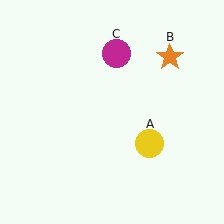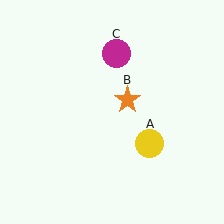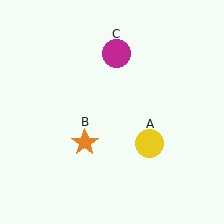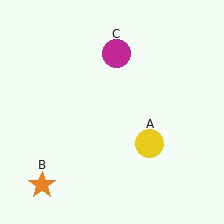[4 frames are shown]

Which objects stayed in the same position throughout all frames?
Yellow circle (object A) and magenta circle (object C) remained stationary.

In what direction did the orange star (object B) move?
The orange star (object B) moved down and to the left.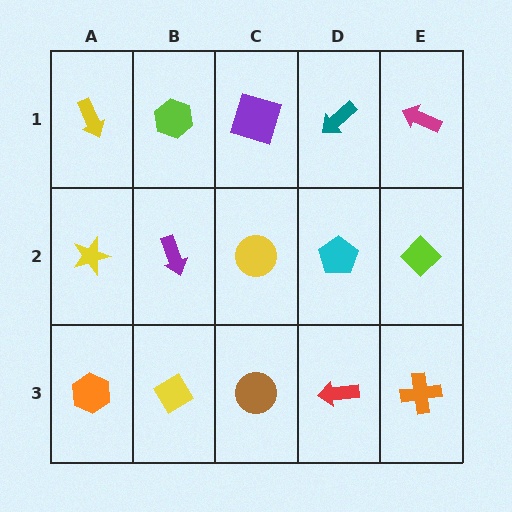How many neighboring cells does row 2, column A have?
3.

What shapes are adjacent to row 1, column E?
A lime diamond (row 2, column E), a teal arrow (row 1, column D).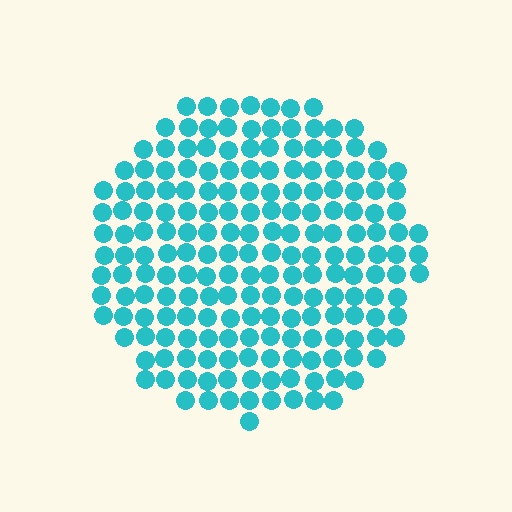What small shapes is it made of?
It is made of small circles.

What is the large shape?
The large shape is a circle.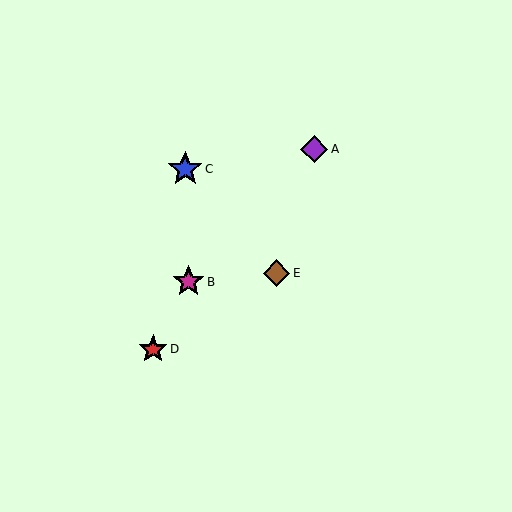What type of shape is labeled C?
Shape C is a blue star.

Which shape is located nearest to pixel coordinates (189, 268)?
The magenta star (labeled B) at (189, 282) is nearest to that location.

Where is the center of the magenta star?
The center of the magenta star is at (189, 282).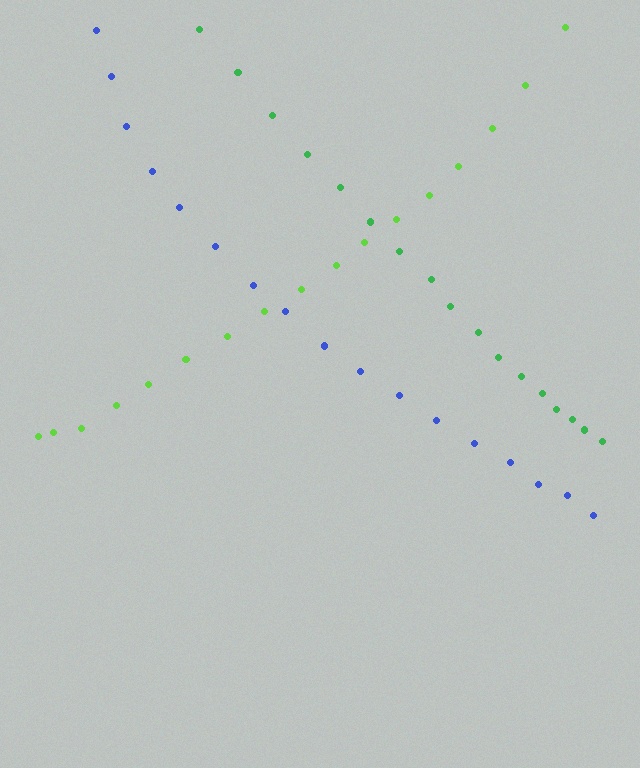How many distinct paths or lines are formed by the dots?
There are 3 distinct paths.